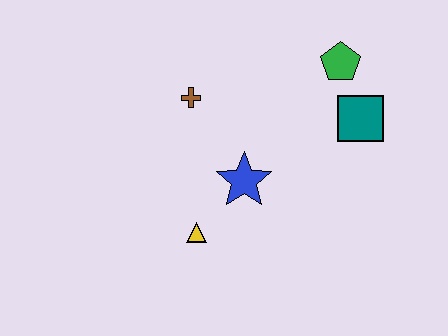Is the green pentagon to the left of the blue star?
No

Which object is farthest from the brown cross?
The teal square is farthest from the brown cross.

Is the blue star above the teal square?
No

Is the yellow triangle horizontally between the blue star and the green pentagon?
No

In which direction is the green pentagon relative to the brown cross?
The green pentagon is to the right of the brown cross.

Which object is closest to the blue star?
The yellow triangle is closest to the blue star.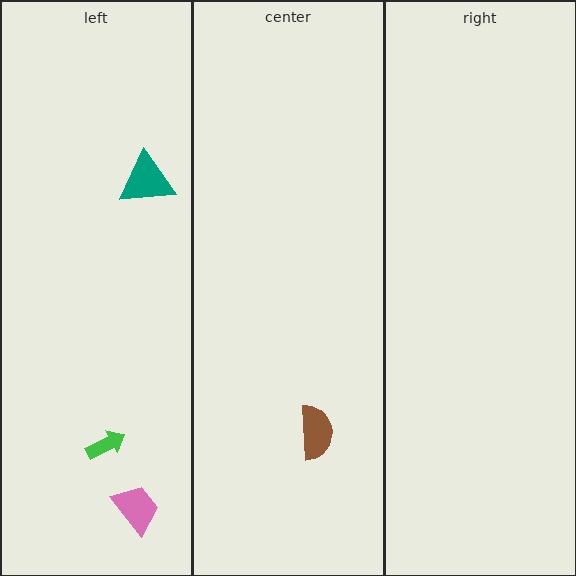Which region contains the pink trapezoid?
The left region.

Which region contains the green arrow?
The left region.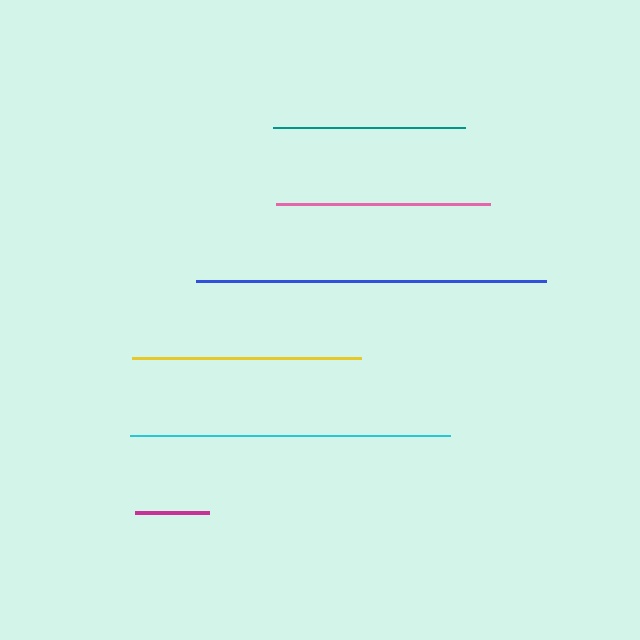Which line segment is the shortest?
The magenta line is the shortest at approximately 74 pixels.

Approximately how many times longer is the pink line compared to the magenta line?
The pink line is approximately 2.9 times the length of the magenta line.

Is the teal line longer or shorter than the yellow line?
The yellow line is longer than the teal line.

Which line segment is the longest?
The blue line is the longest at approximately 349 pixels.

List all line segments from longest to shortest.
From longest to shortest: blue, cyan, yellow, pink, teal, magenta.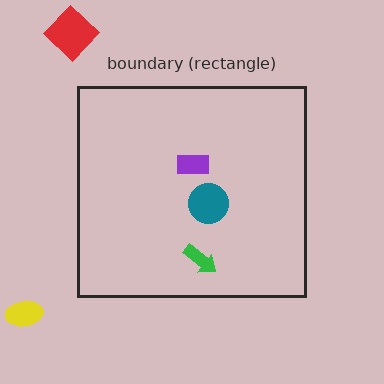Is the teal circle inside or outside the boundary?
Inside.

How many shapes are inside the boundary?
3 inside, 2 outside.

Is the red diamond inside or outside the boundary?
Outside.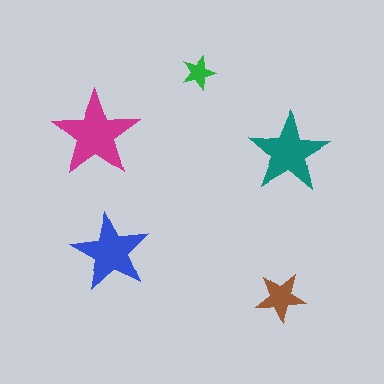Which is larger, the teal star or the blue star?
The teal one.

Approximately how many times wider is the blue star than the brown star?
About 1.5 times wider.